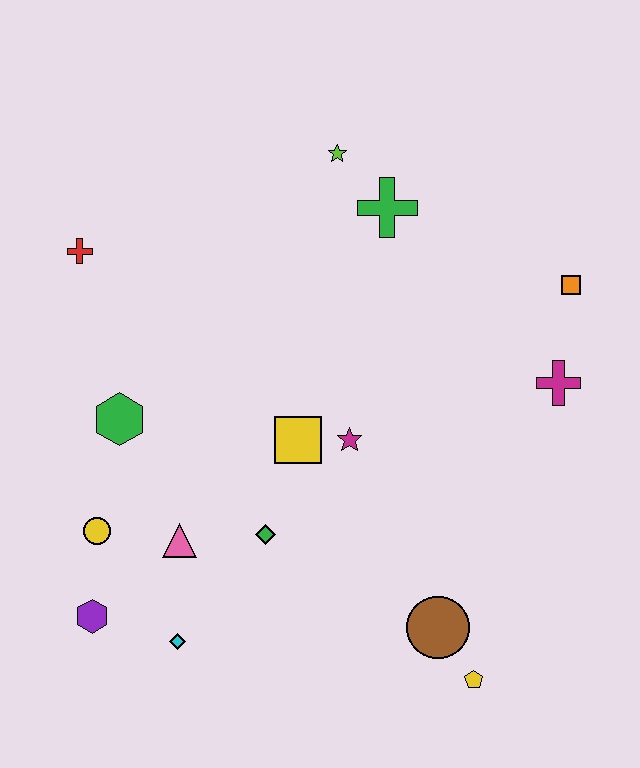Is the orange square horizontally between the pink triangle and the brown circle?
No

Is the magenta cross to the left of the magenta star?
No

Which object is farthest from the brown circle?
The red cross is farthest from the brown circle.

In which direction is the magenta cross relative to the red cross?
The magenta cross is to the right of the red cross.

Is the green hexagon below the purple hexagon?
No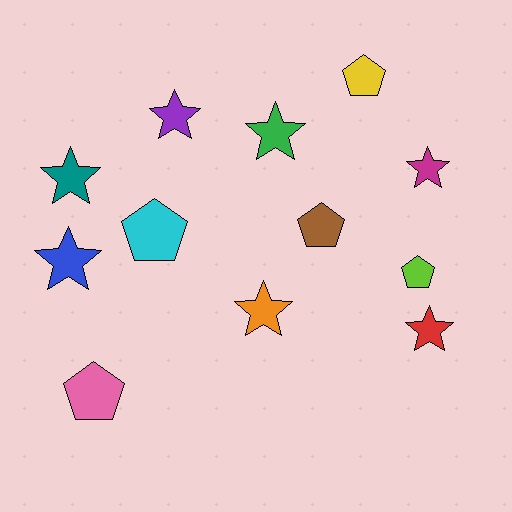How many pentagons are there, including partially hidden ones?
There are 5 pentagons.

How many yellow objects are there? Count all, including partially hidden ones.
There is 1 yellow object.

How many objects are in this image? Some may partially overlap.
There are 12 objects.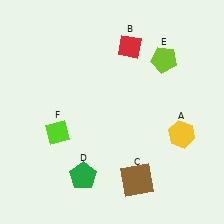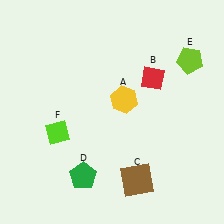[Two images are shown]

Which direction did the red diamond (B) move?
The red diamond (B) moved down.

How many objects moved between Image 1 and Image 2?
3 objects moved between the two images.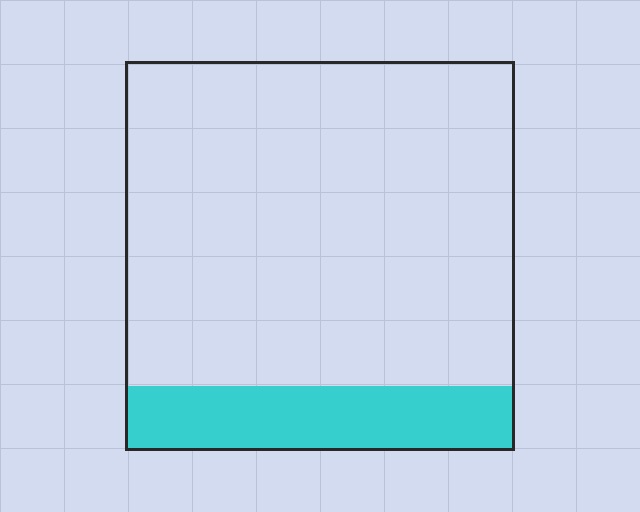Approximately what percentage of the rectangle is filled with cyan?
Approximately 15%.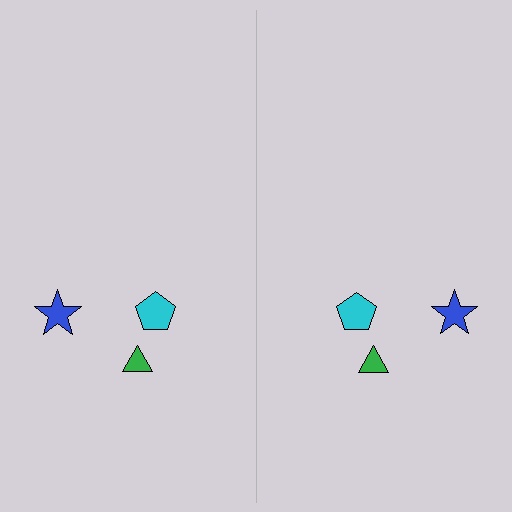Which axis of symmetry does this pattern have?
The pattern has a vertical axis of symmetry running through the center of the image.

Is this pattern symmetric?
Yes, this pattern has bilateral (reflection) symmetry.